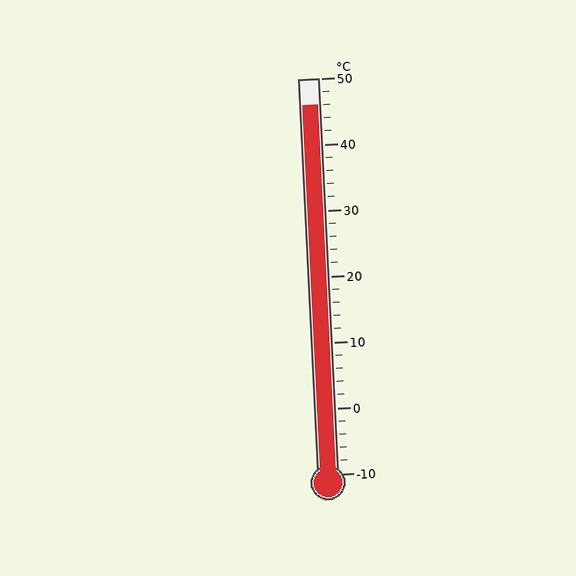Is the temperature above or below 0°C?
The temperature is above 0°C.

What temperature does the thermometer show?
The thermometer shows approximately 46°C.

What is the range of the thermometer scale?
The thermometer scale ranges from -10°C to 50°C.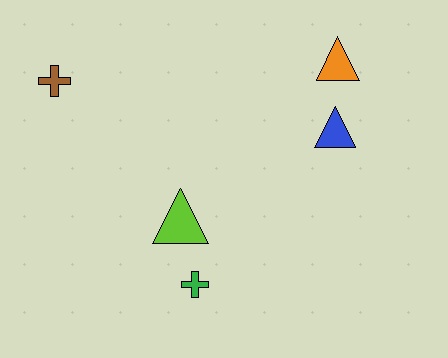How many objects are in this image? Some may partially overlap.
There are 5 objects.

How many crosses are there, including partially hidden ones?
There are 2 crosses.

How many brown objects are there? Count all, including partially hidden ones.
There is 1 brown object.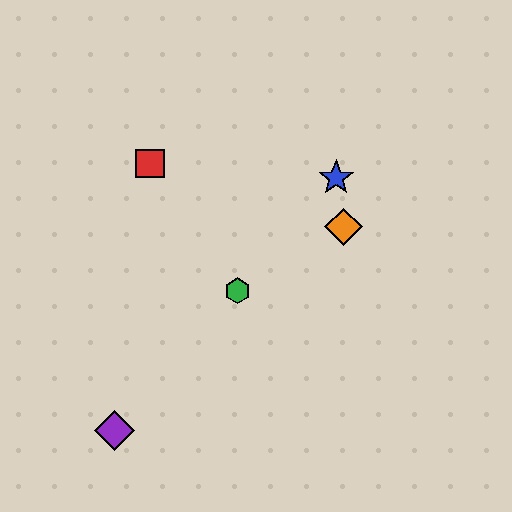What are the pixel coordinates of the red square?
The red square is at (150, 164).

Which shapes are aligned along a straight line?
The blue star, the green hexagon, the yellow diamond, the purple diamond are aligned along a straight line.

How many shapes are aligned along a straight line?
4 shapes (the blue star, the green hexagon, the yellow diamond, the purple diamond) are aligned along a straight line.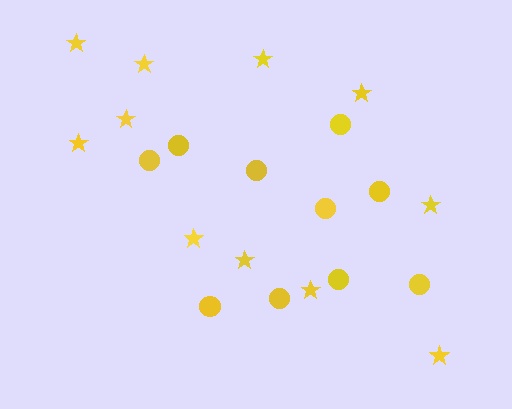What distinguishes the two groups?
There are 2 groups: one group of stars (11) and one group of circles (10).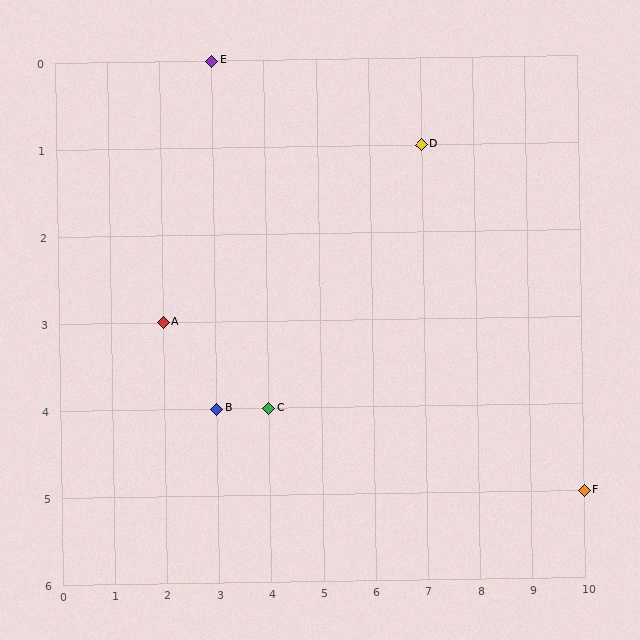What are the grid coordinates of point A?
Point A is at grid coordinates (2, 3).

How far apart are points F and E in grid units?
Points F and E are 7 columns and 5 rows apart (about 8.6 grid units diagonally).